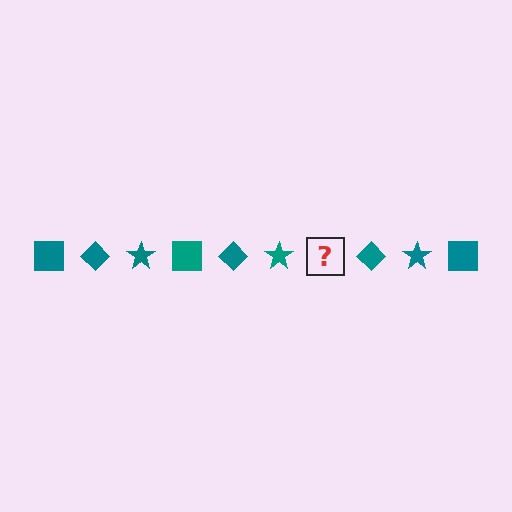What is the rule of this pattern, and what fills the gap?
The rule is that the pattern cycles through square, diamond, star shapes in teal. The gap should be filled with a teal square.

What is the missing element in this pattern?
The missing element is a teal square.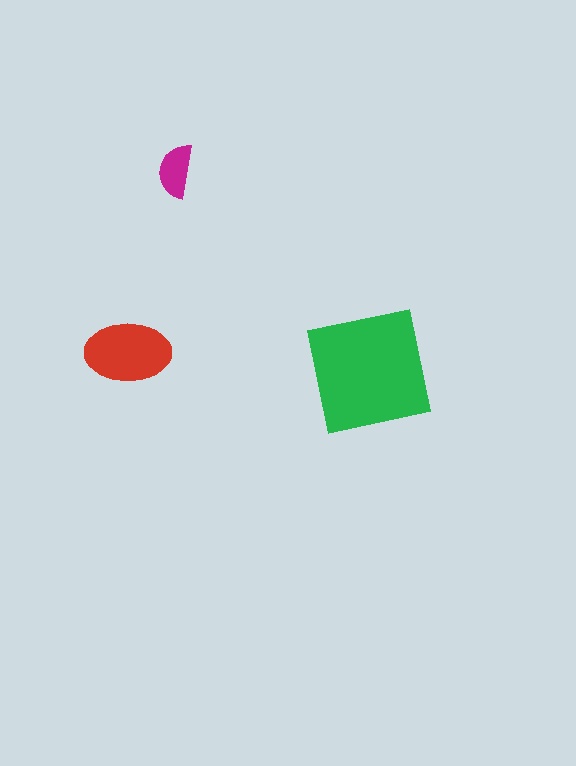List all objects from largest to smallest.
The green square, the red ellipse, the magenta semicircle.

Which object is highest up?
The magenta semicircle is topmost.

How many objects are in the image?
There are 3 objects in the image.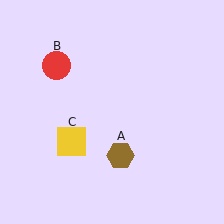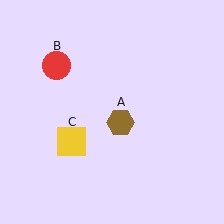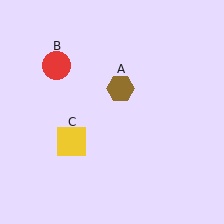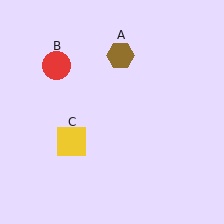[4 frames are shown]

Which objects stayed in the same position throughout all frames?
Red circle (object B) and yellow square (object C) remained stationary.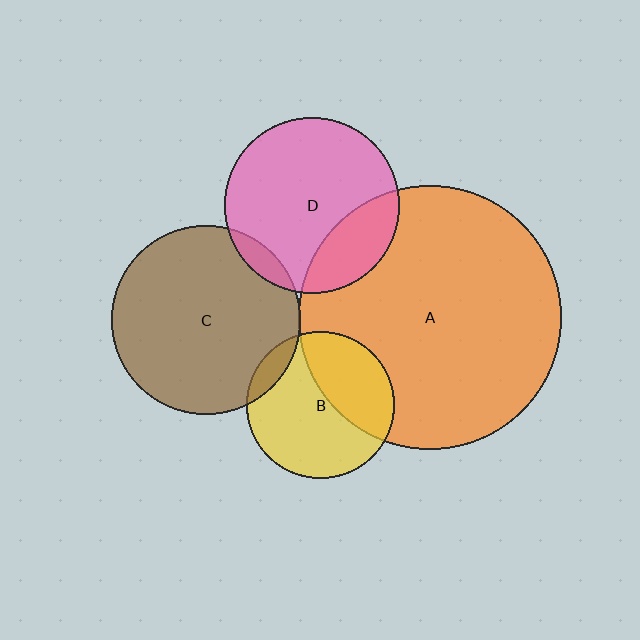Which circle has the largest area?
Circle A (orange).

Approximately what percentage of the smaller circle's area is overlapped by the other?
Approximately 10%.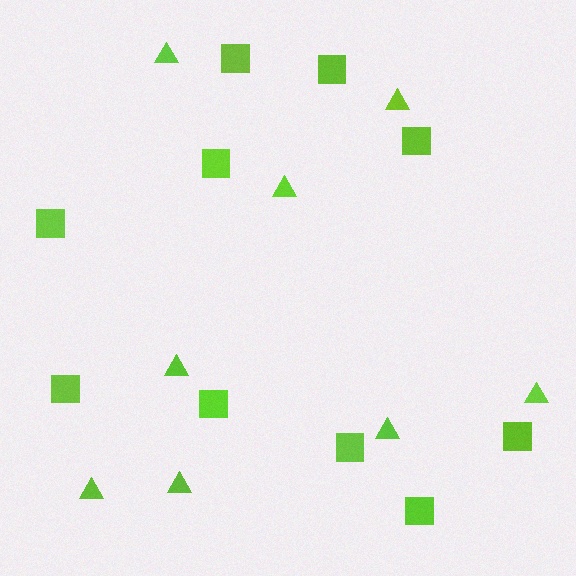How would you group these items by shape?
There are 2 groups: one group of squares (10) and one group of triangles (8).